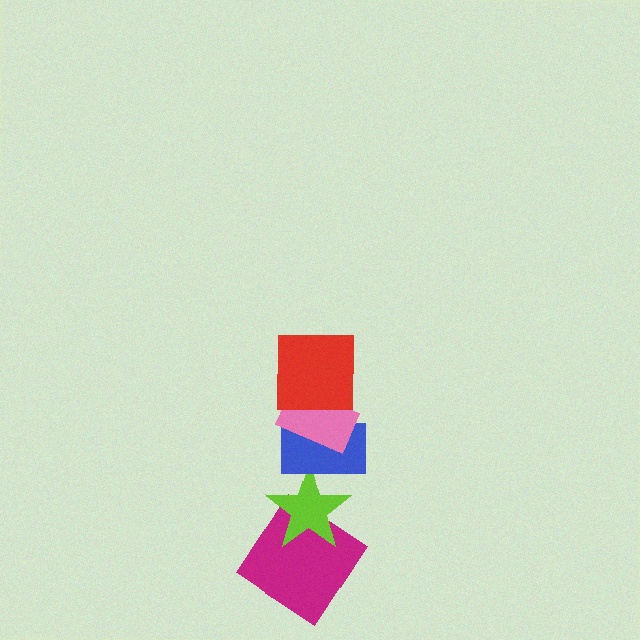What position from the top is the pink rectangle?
The pink rectangle is 2nd from the top.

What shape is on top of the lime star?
The blue rectangle is on top of the lime star.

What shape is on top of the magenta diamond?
The lime star is on top of the magenta diamond.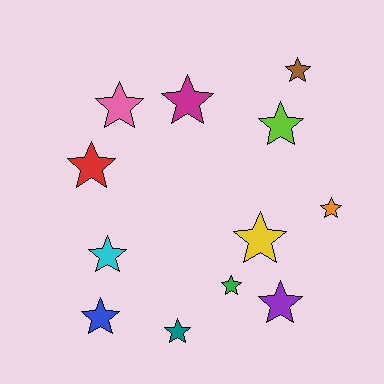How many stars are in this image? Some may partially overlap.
There are 12 stars.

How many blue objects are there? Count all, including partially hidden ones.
There is 1 blue object.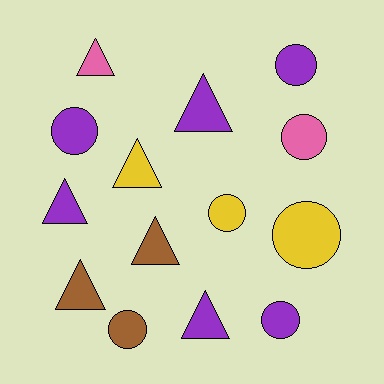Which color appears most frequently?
Purple, with 6 objects.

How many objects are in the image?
There are 14 objects.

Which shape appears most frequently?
Circle, with 7 objects.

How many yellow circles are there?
There are 2 yellow circles.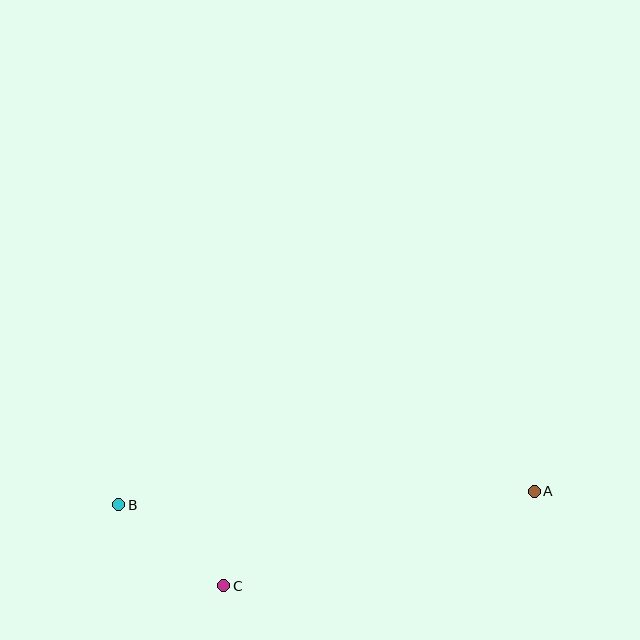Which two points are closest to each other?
Points B and C are closest to each other.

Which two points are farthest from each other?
Points A and B are farthest from each other.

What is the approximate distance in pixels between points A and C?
The distance between A and C is approximately 325 pixels.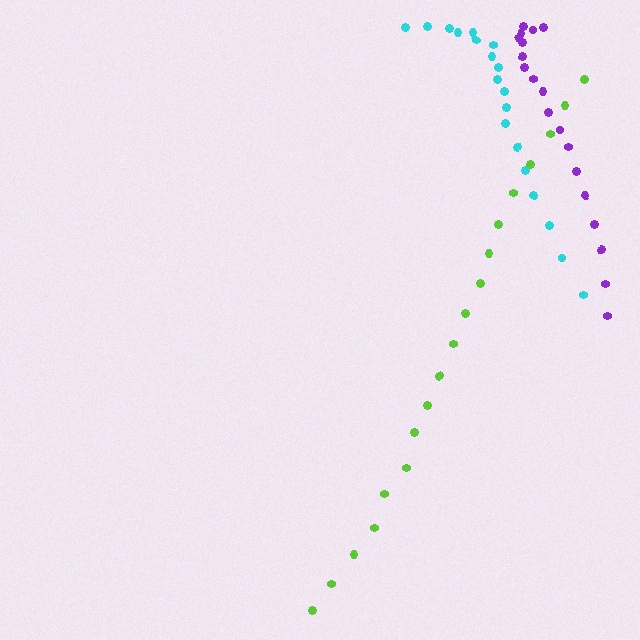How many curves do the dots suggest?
There are 3 distinct paths.